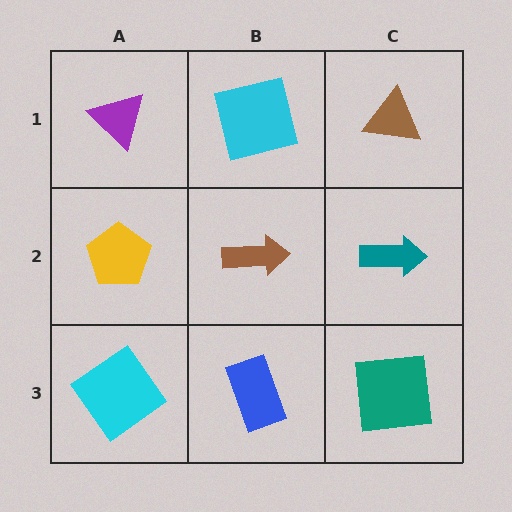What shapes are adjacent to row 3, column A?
A yellow pentagon (row 2, column A), a blue rectangle (row 3, column B).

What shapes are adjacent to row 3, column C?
A teal arrow (row 2, column C), a blue rectangle (row 3, column B).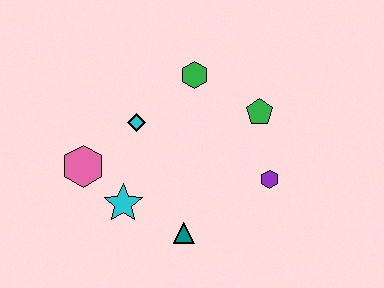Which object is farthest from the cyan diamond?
The purple hexagon is farthest from the cyan diamond.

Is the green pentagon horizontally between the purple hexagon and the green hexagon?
Yes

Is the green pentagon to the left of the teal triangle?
No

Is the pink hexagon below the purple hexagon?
No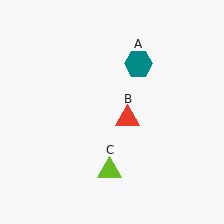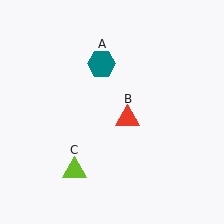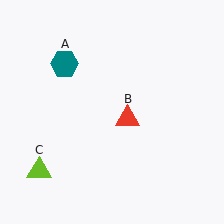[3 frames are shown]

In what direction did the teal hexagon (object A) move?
The teal hexagon (object A) moved left.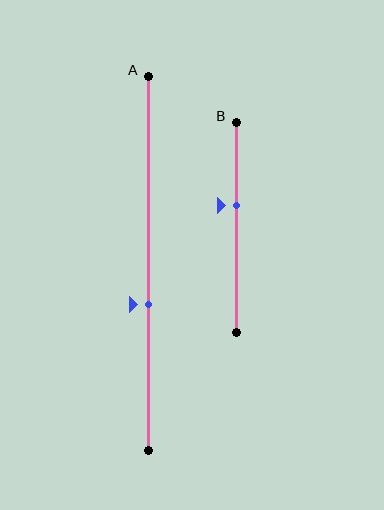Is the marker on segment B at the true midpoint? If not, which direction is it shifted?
No, the marker on segment B is shifted upward by about 11% of the segment length.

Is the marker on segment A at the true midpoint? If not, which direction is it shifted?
No, the marker on segment A is shifted downward by about 11% of the segment length.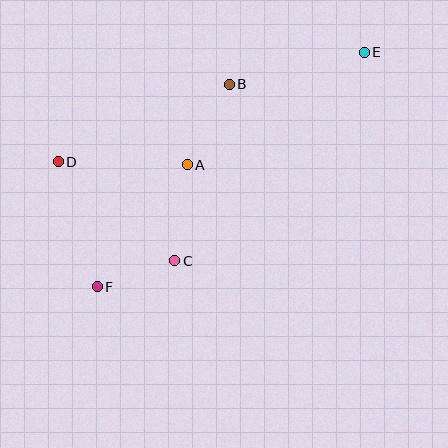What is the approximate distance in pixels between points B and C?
The distance between B and C is approximately 185 pixels.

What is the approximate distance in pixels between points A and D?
The distance between A and D is approximately 129 pixels.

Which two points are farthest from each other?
Points E and F are farthest from each other.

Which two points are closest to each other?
Points C and F are closest to each other.